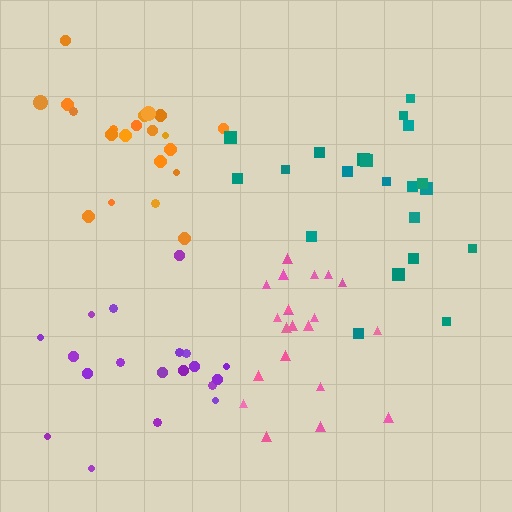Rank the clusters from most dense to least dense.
purple, orange, pink, teal.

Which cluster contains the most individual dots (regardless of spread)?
Orange (21).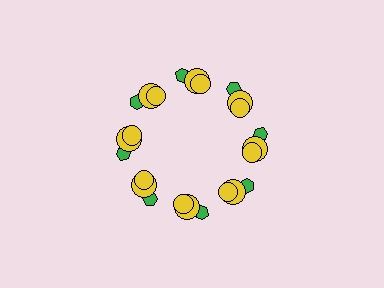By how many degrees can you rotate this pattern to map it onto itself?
The pattern maps onto itself every 45 degrees of rotation.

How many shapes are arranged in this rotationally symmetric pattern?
There are 24 shapes, arranged in 8 groups of 3.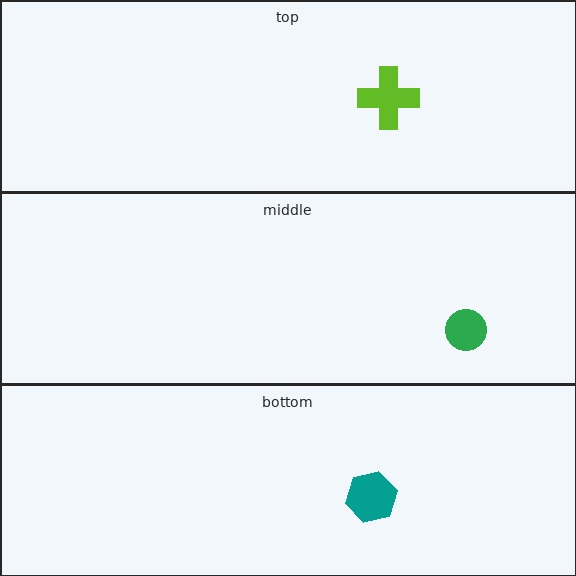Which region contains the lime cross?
The top region.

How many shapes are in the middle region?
1.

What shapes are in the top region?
The lime cross.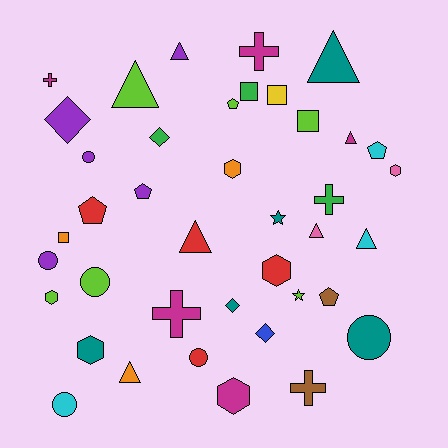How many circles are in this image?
There are 6 circles.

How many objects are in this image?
There are 40 objects.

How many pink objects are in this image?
There are 2 pink objects.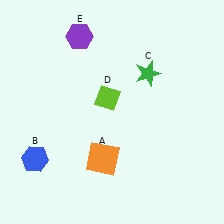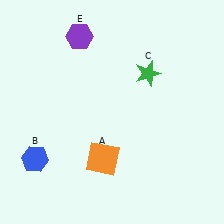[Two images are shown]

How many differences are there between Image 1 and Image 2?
There is 1 difference between the two images.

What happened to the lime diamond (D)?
The lime diamond (D) was removed in Image 2. It was in the top-left area of Image 1.